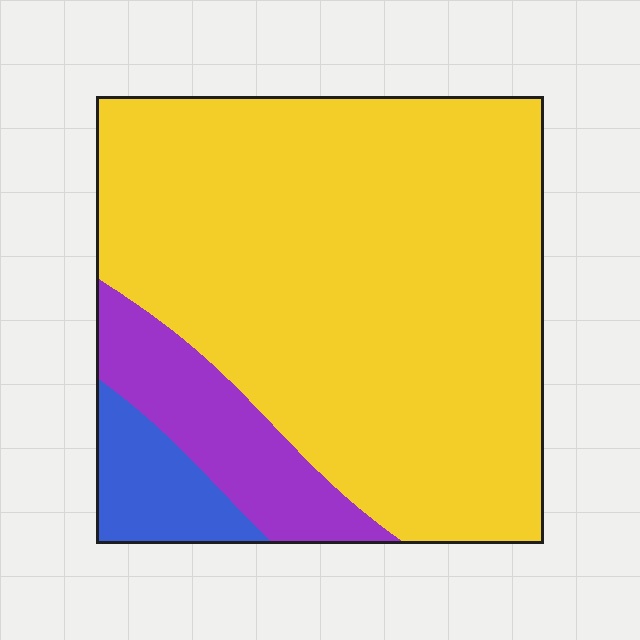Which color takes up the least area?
Blue, at roughly 10%.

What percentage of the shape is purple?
Purple covers roughly 15% of the shape.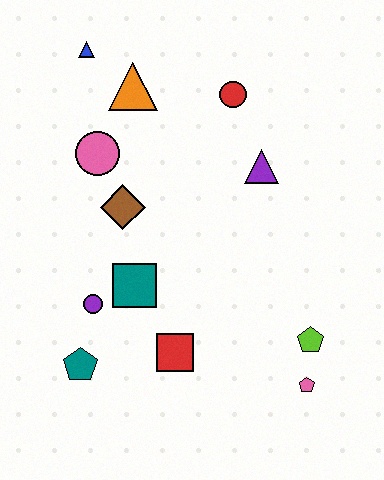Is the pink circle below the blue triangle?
Yes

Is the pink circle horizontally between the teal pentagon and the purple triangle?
Yes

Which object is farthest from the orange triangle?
The pink pentagon is farthest from the orange triangle.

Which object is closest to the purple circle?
The teal square is closest to the purple circle.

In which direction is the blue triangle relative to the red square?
The blue triangle is above the red square.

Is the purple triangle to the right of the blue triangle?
Yes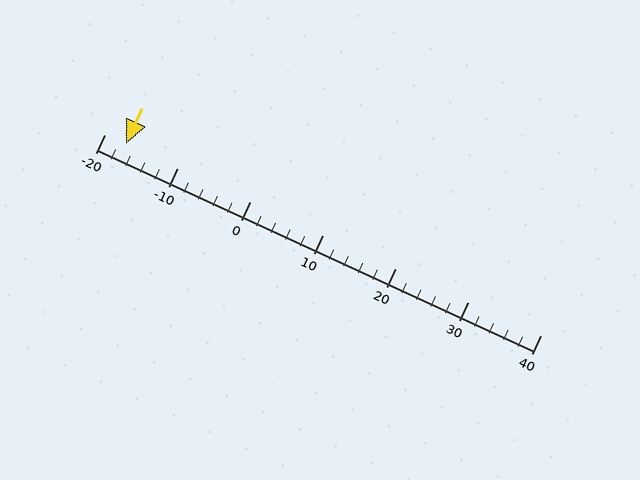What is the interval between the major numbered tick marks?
The major tick marks are spaced 10 units apart.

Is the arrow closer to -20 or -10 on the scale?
The arrow is closer to -20.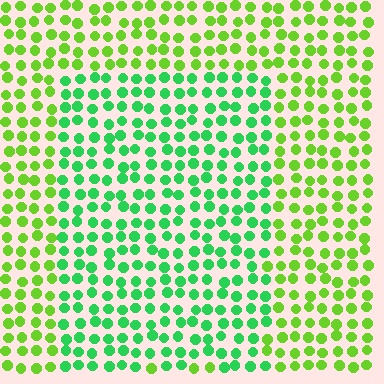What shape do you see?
I see a rectangle.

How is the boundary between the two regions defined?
The boundary is defined purely by a slight shift in hue (about 38 degrees). Spacing, size, and orientation are identical on both sides.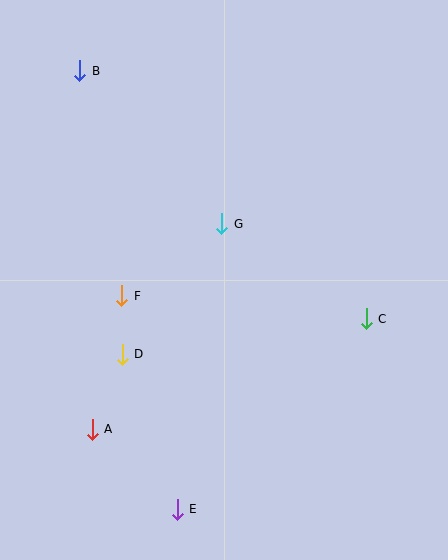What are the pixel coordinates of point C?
Point C is at (366, 319).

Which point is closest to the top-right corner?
Point G is closest to the top-right corner.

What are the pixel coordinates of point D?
Point D is at (122, 354).